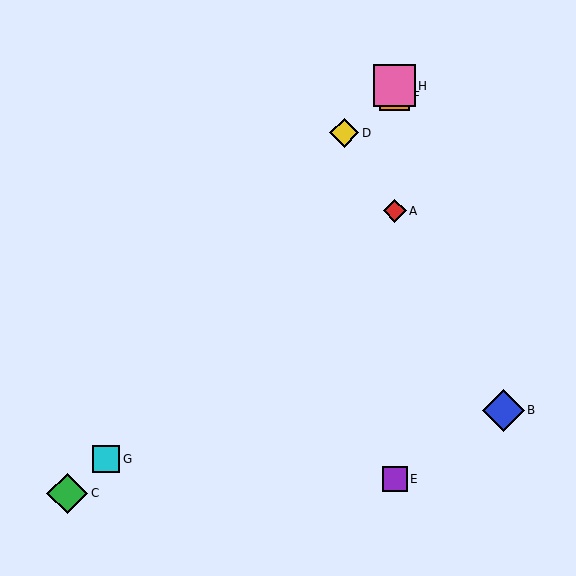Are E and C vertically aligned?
No, E is at x≈395 and C is at x≈67.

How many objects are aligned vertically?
4 objects (A, E, F, H) are aligned vertically.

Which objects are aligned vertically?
Objects A, E, F, H are aligned vertically.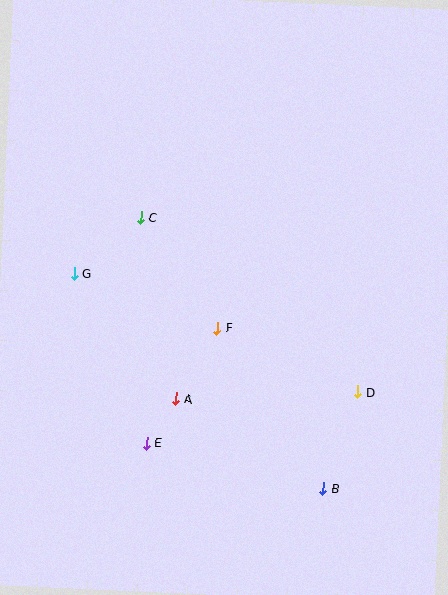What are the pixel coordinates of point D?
Point D is at (357, 392).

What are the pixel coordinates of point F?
Point F is at (217, 328).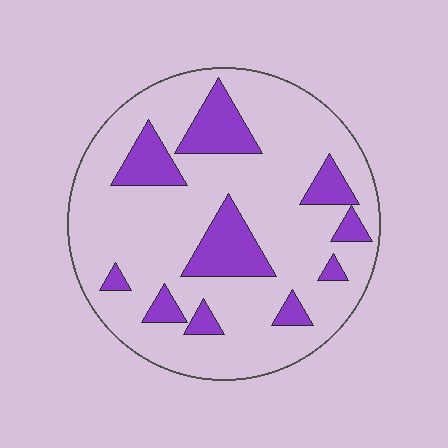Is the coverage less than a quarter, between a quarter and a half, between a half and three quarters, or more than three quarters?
Less than a quarter.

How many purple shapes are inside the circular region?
10.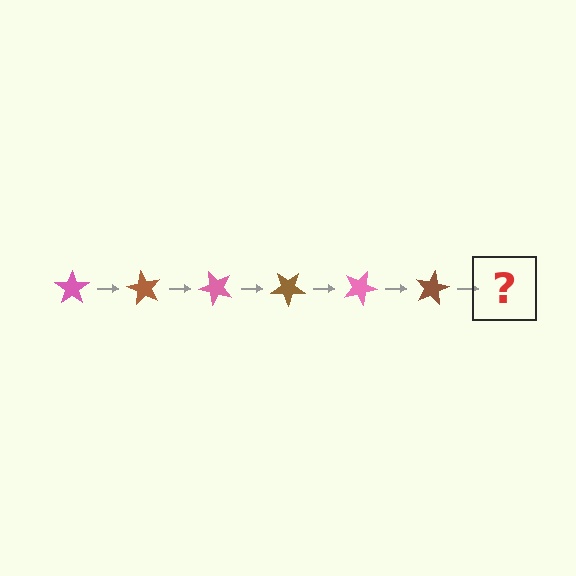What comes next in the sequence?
The next element should be a pink star, rotated 360 degrees from the start.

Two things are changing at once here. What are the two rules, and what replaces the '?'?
The two rules are that it rotates 60 degrees each step and the color cycles through pink and brown. The '?' should be a pink star, rotated 360 degrees from the start.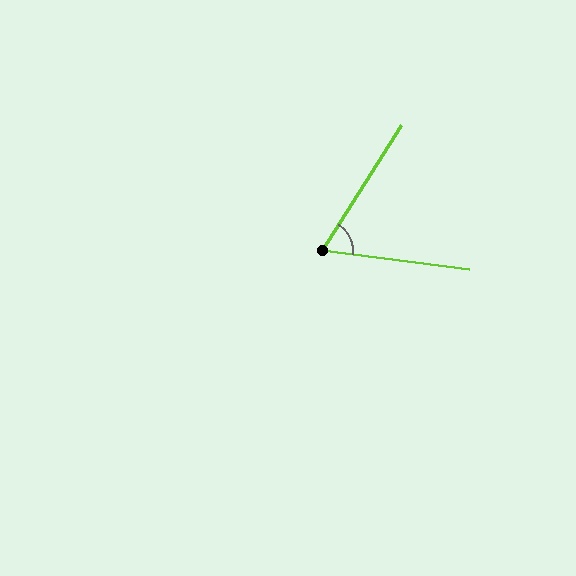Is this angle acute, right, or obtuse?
It is acute.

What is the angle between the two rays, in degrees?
Approximately 65 degrees.